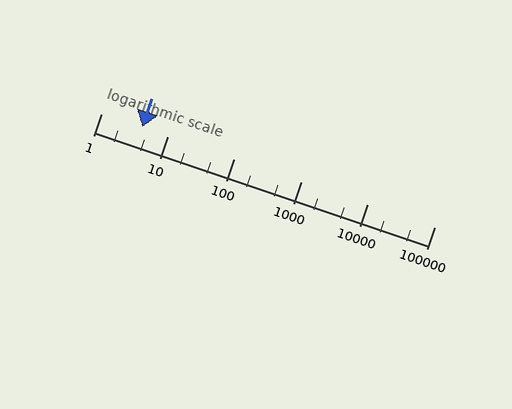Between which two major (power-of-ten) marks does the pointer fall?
The pointer is between 1 and 10.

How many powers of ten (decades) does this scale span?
The scale spans 5 decades, from 1 to 100000.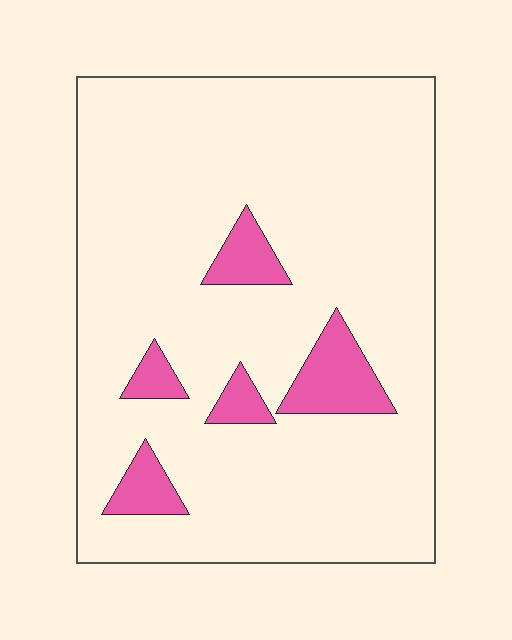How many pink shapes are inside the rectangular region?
5.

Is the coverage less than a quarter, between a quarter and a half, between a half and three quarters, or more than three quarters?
Less than a quarter.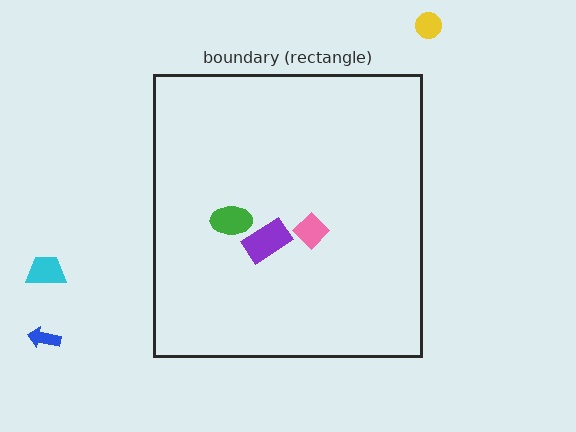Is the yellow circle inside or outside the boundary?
Outside.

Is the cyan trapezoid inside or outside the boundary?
Outside.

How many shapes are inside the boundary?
3 inside, 3 outside.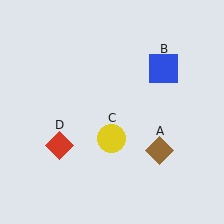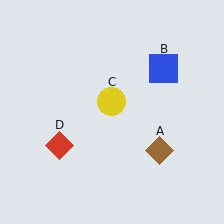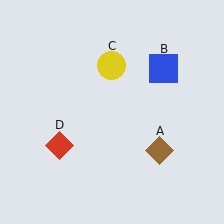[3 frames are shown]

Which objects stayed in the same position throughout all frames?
Brown diamond (object A) and blue square (object B) and red diamond (object D) remained stationary.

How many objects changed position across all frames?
1 object changed position: yellow circle (object C).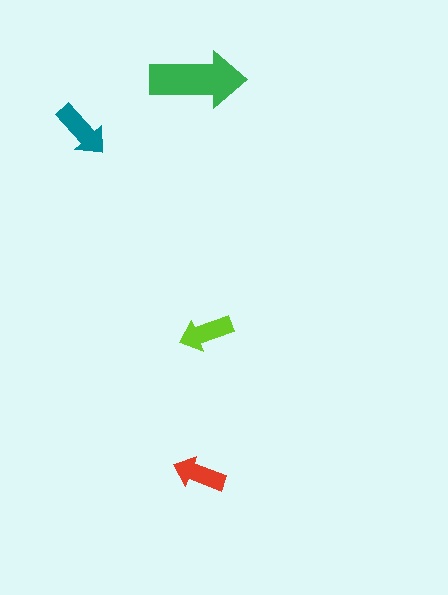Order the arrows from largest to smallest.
the green one, the teal one, the lime one, the red one.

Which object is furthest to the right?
The lime arrow is rightmost.